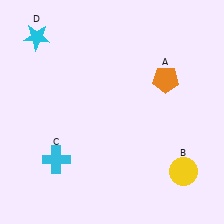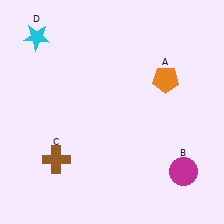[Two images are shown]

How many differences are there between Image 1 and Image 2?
There are 2 differences between the two images.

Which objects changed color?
B changed from yellow to magenta. C changed from cyan to brown.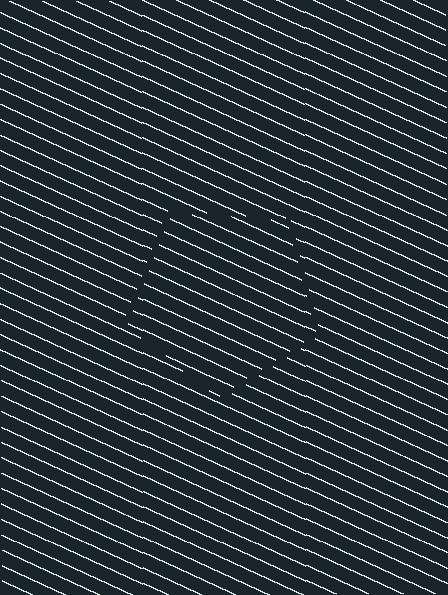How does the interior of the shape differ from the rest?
The interior of the shape contains the same grating, shifted by half a period — the contour is defined by the phase discontinuity where line-ends from the inner and outer gratings abut.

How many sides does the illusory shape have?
5 sides — the line-ends trace a pentagon.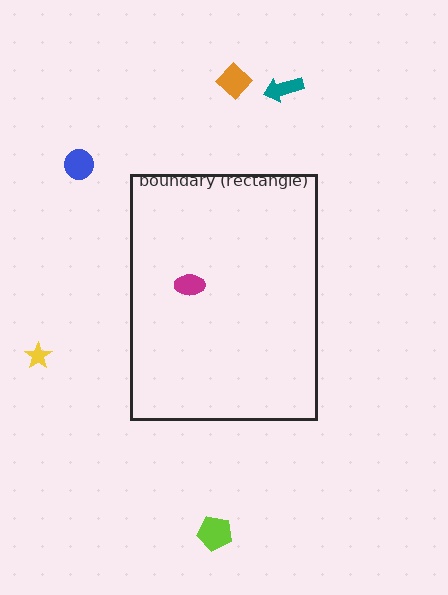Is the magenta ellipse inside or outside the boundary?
Inside.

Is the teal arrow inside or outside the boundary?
Outside.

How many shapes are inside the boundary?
1 inside, 5 outside.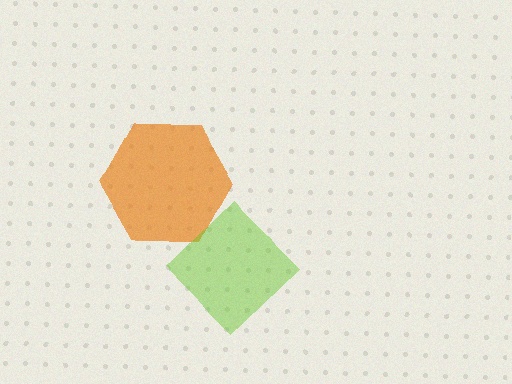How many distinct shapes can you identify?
There are 2 distinct shapes: an orange hexagon, a lime diamond.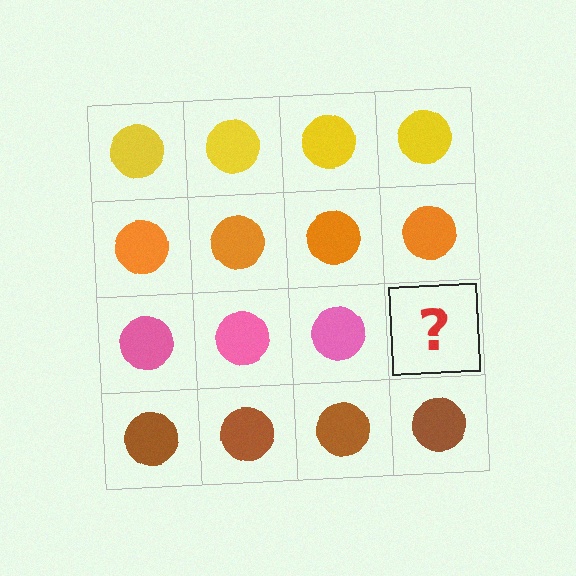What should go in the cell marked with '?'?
The missing cell should contain a pink circle.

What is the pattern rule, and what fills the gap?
The rule is that each row has a consistent color. The gap should be filled with a pink circle.